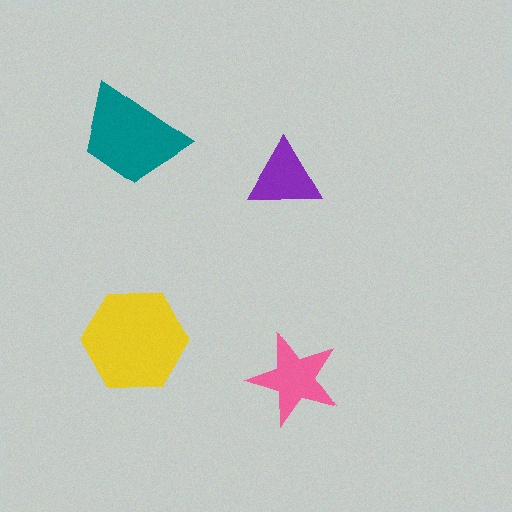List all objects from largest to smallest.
The yellow hexagon, the teal trapezoid, the pink star, the purple triangle.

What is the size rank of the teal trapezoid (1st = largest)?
2nd.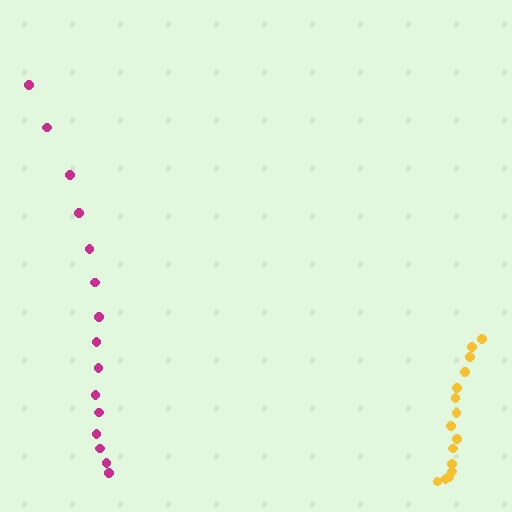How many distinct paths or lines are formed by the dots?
There are 2 distinct paths.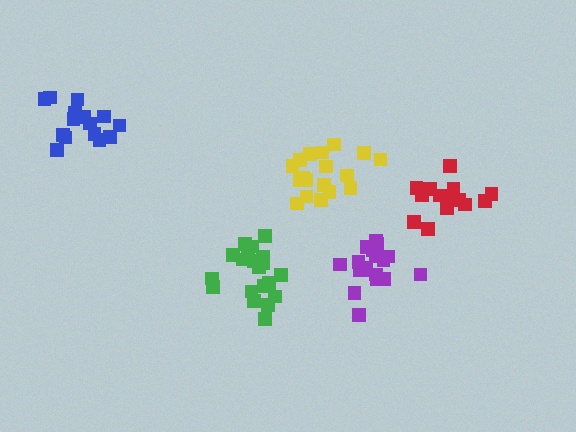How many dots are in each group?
Group 1: 19 dots, Group 2: 20 dots, Group 3: 18 dots, Group 4: 14 dots, Group 5: 15 dots (86 total).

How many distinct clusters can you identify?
There are 5 distinct clusters.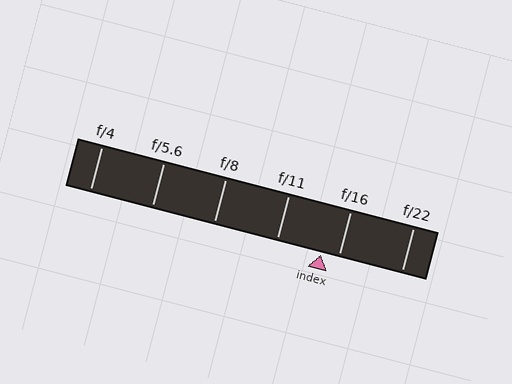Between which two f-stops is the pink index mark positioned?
The index mark is between f/11 and f/16.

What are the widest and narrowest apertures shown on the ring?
The widest aperture shown is f/4 and the narrowest is f/22.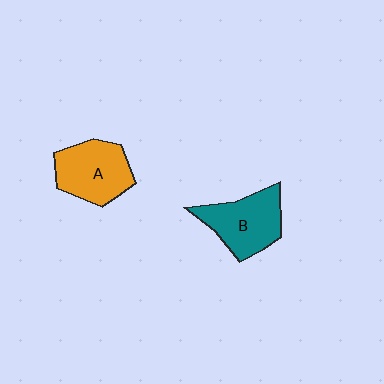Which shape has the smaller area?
Shape B (teal).